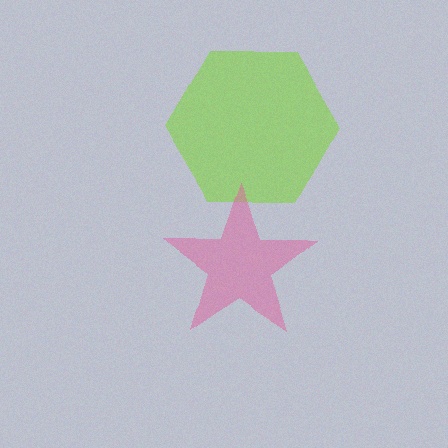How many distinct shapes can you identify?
There are 2 distinct shapes: a lime hexagon, a pink star.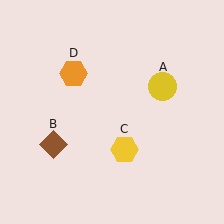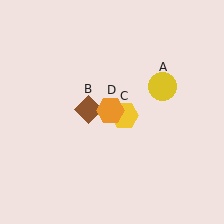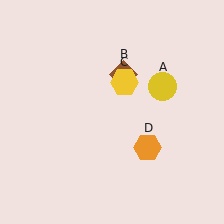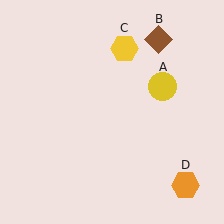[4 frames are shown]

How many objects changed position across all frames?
3 objects changed position: brown diamond (object B), yellow hexagon (object C), orange hexagon (object D).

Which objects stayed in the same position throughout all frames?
Yellow circle (object A) remained stationary.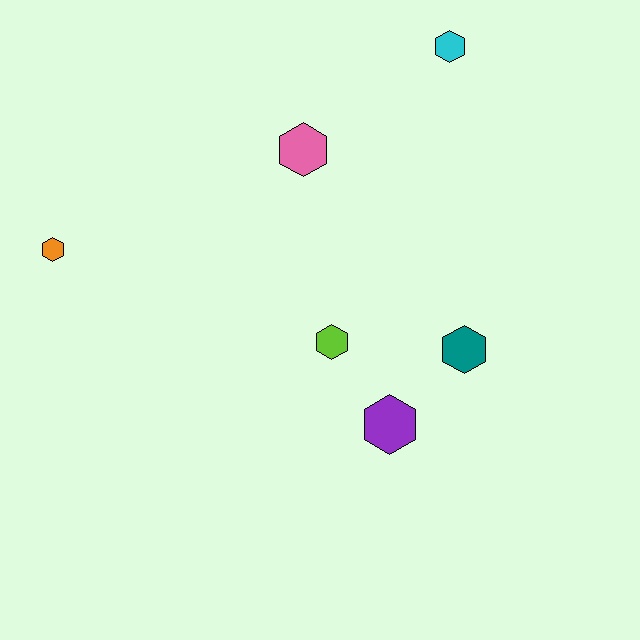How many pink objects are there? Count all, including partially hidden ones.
There is 1 pink object.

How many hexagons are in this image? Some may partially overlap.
There are 6 hexagons.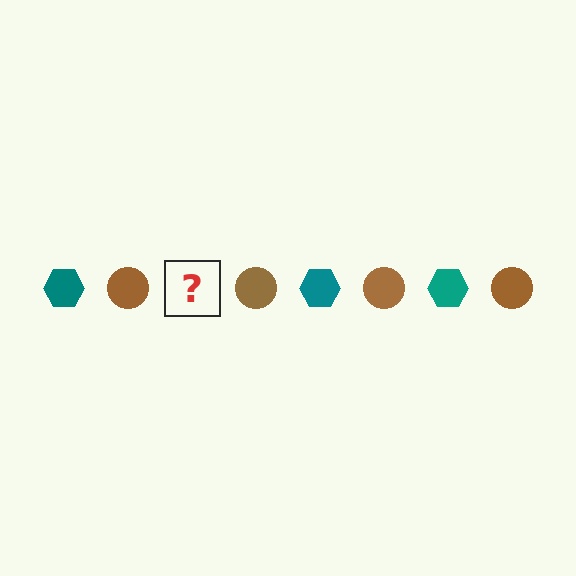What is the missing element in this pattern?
The missing element is a teal hexagon.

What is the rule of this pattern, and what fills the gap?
The rule is that the pattern alternates between teal hexagon and brown circle. The gap should be filled with a teal hexagon.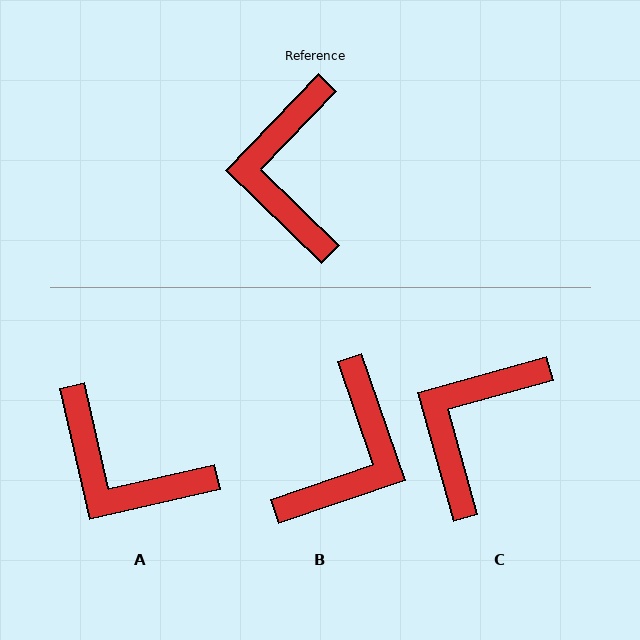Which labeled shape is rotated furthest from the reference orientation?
B, about 153 degrees away.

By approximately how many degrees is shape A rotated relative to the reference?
Approximately 57 degrees counter-clockwise.